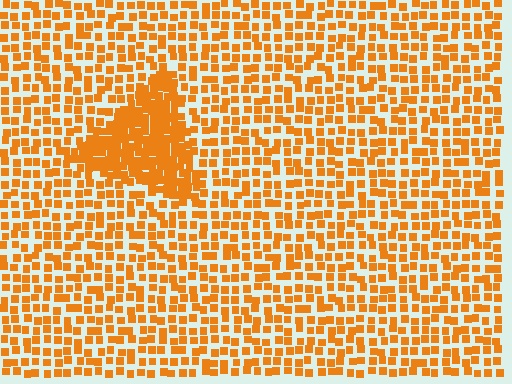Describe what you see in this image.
The image contains small orange elements arranged at two different densities. A triangle-shaped region is visible where the elements are more densely packed than the surrounding area.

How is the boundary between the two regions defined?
The boundary is defined by a change in element density (approximately 2.2x ratio). All elements are the same color, size, and shape.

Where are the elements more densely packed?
The elements are more densely packed inside the triangle boundary.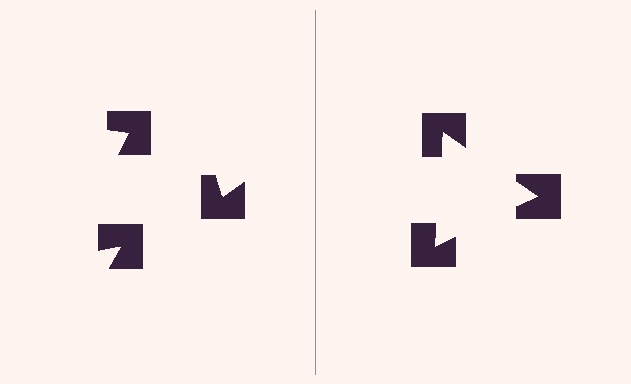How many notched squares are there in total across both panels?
6 — 3 on each side.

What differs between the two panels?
The notched squares are positioned identically on both sides; only the wedge orientations differ. On the right they align to a triangle; on the left they are misaligned.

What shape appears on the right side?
An illusory triangle.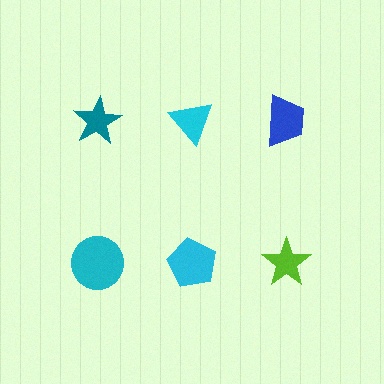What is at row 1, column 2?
A cyan triangle.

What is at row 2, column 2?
A cyan pentagon.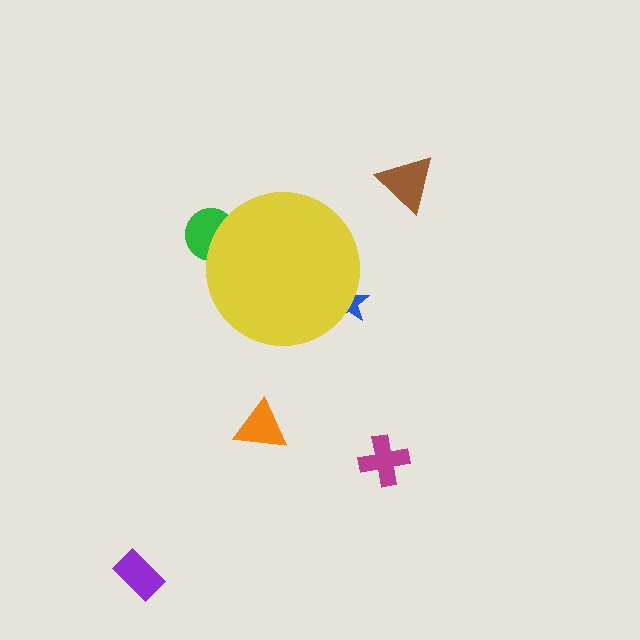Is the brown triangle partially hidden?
No, the brown triangle is fully visible.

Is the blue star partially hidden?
Yes, the blue star is partially hidden behind the yellow circle.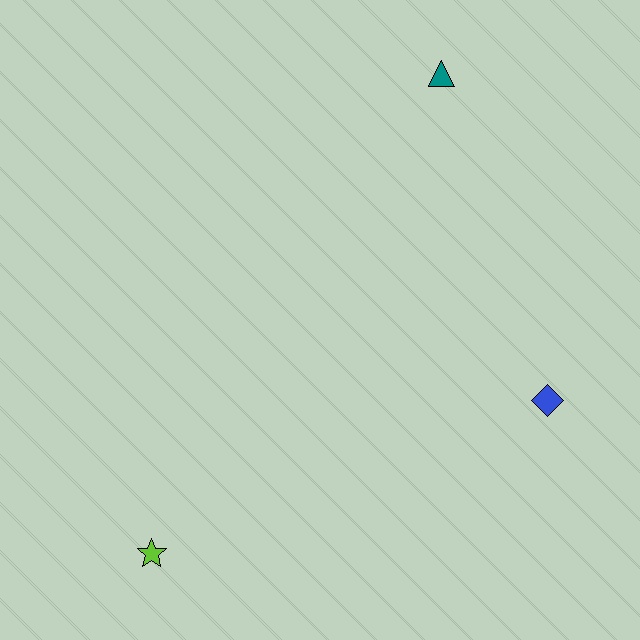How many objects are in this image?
There are 3 objects.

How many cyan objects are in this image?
There are no cyan objects.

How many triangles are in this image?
There is 1 triangle.